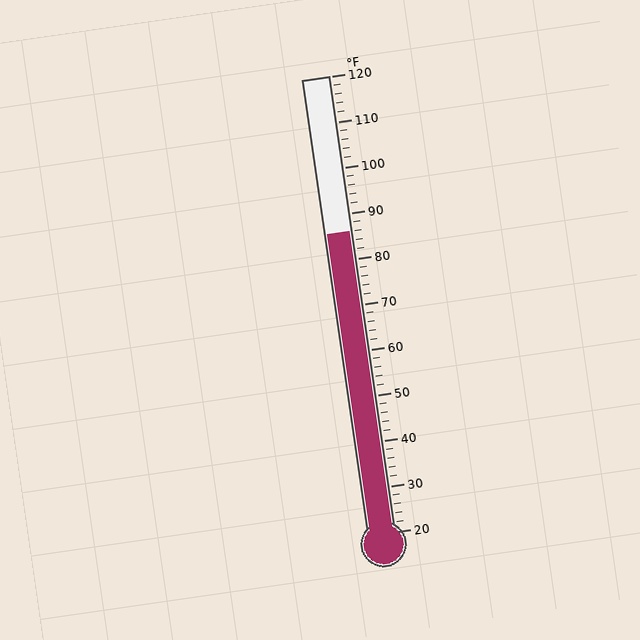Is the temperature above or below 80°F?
The temperature is above 80°F.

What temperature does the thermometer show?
The thermometer shows approximately 86°F.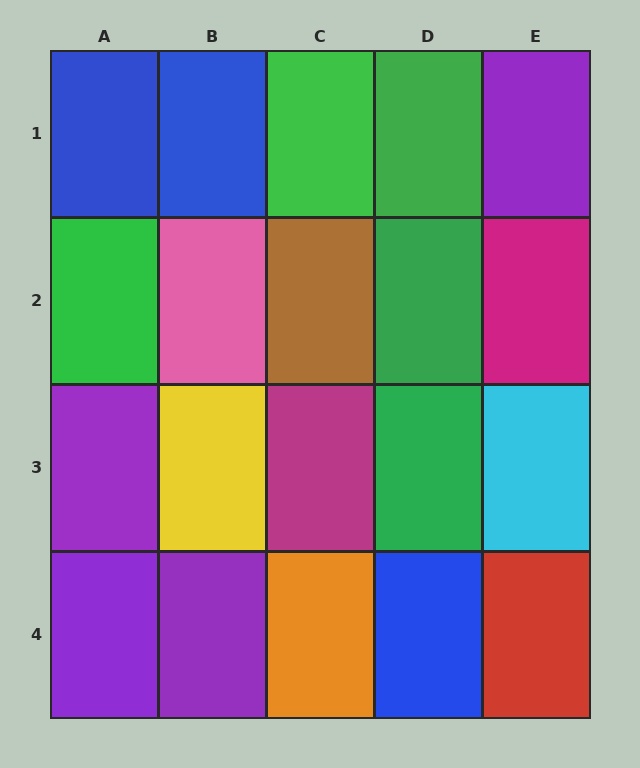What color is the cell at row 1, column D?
Green.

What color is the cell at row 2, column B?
Pink.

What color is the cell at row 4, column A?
Purple.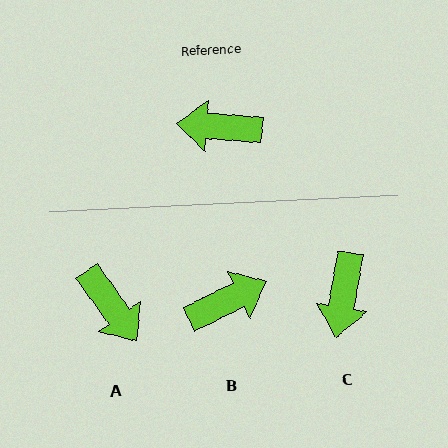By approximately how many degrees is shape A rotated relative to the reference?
Approximately 130 degrees counter-clockwise.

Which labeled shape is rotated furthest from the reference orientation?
B, about 150 degrees away.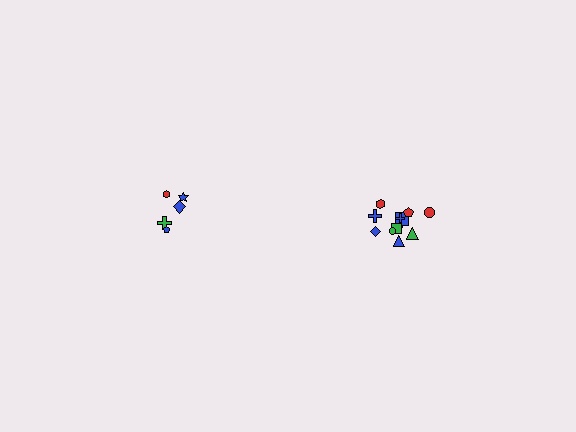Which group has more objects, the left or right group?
The right group.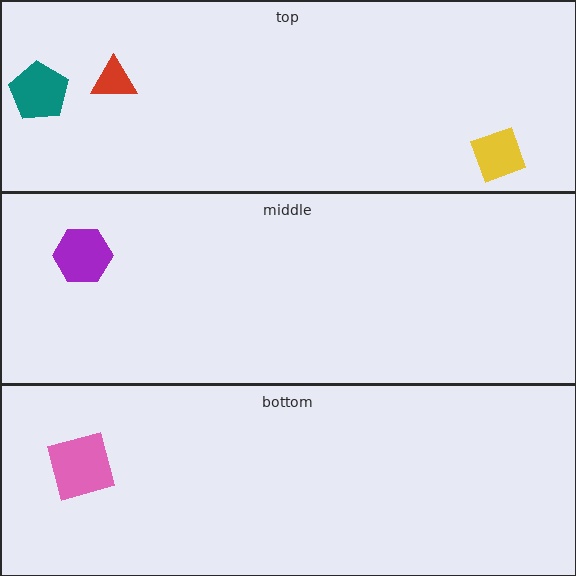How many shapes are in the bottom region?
1.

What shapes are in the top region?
The teal pentagon, the yellow diamond, the red triangle.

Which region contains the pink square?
The bottom region.